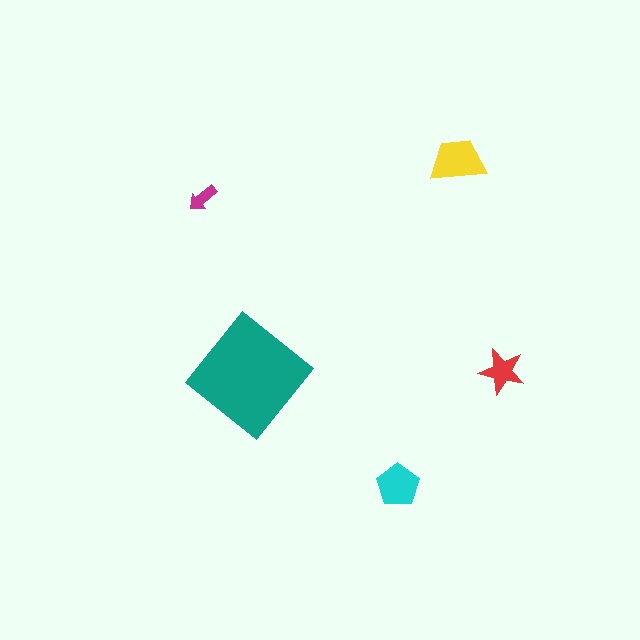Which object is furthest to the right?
The red star is rightmost.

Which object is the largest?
The teal diamond.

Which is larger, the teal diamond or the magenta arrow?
The teal diamond.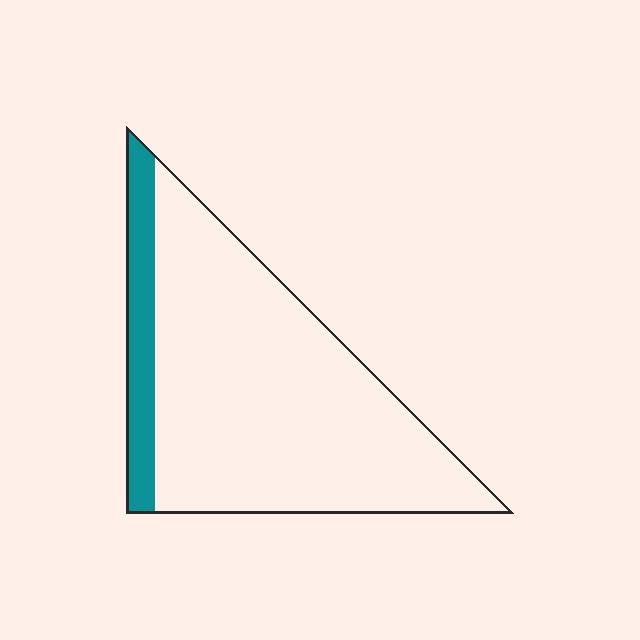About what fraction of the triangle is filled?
About one eighth (1/8).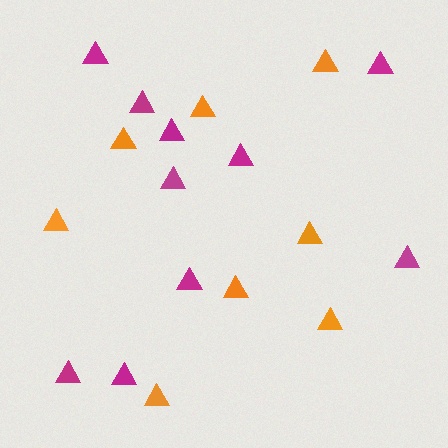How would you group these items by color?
There are 2 groups: one group of magenta triangles (10) and one group of orange triangles (8).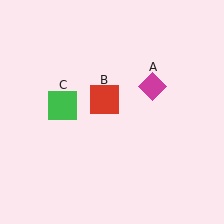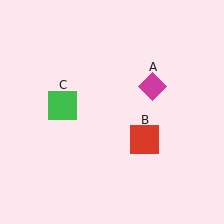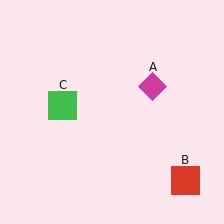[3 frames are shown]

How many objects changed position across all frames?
1 object changed position: red square (object B).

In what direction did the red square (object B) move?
The red square (object B) moved down and to the right.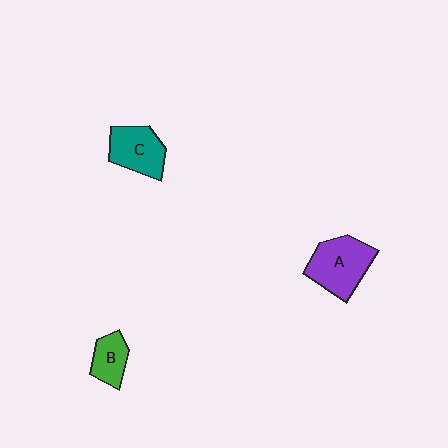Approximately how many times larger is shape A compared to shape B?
Approximately 1.9 times.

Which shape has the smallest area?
Shape B (green).